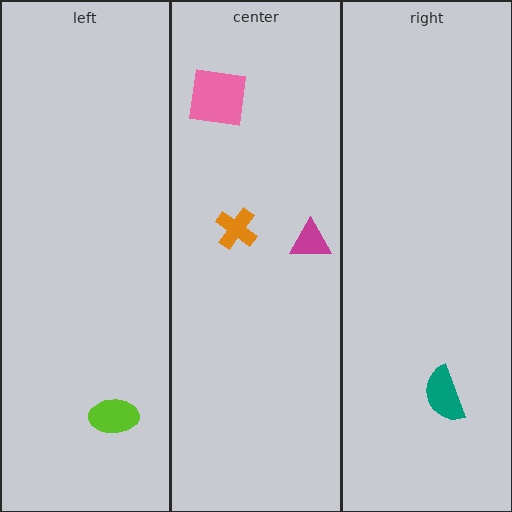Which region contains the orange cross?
The center region.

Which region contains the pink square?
The center region.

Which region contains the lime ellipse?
The left region.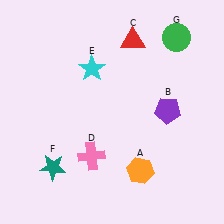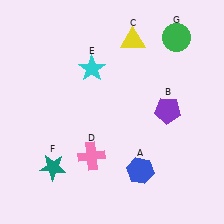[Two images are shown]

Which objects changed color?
A changed from orange to blue. C changed from red to yellow.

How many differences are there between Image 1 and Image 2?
There are 2 differences between the two images.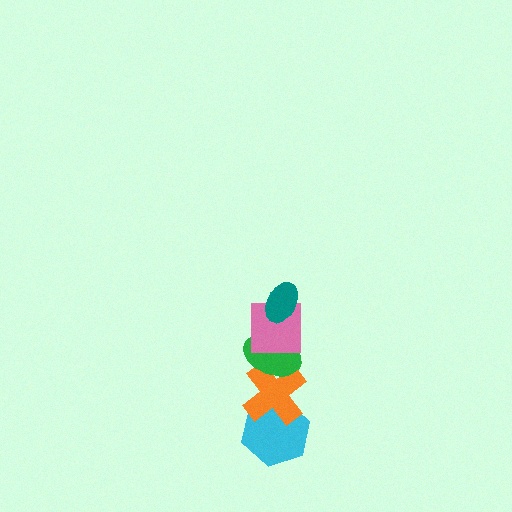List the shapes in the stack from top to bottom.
From top to bottom: the teal ellipse, the pink square, the green ellipse, the orange cross, the cyan hexagon.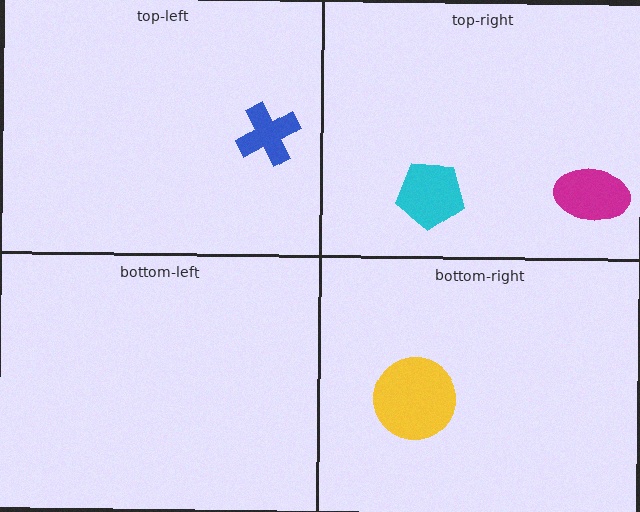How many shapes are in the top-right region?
2.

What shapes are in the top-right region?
The cyan pentagon, the magenta ellipse.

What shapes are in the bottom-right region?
The yellow circle.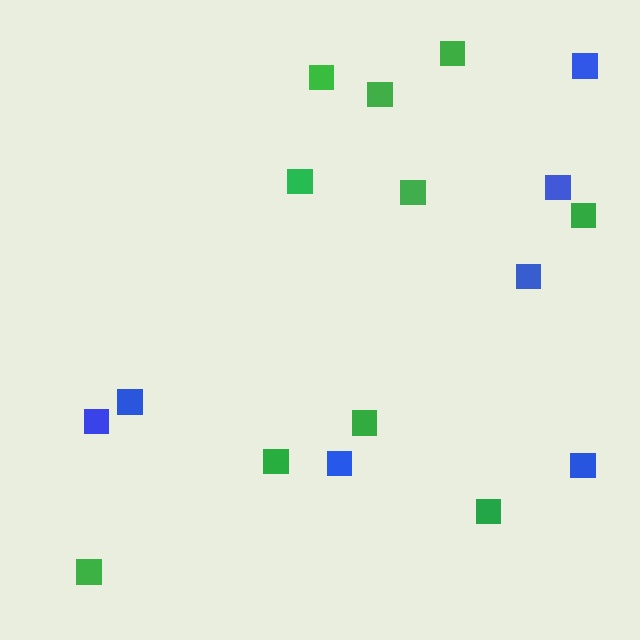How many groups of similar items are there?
There are 2 groups: one group of blue squares (7) and one group of green squares (10).